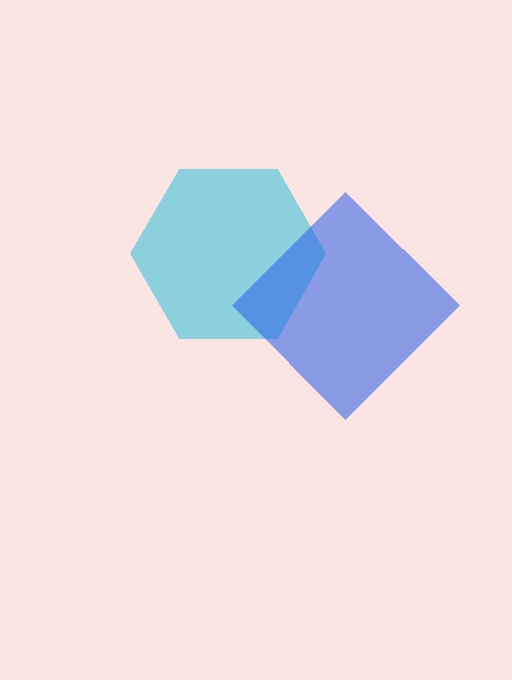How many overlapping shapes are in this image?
There are 2 overlapping shapes in the image.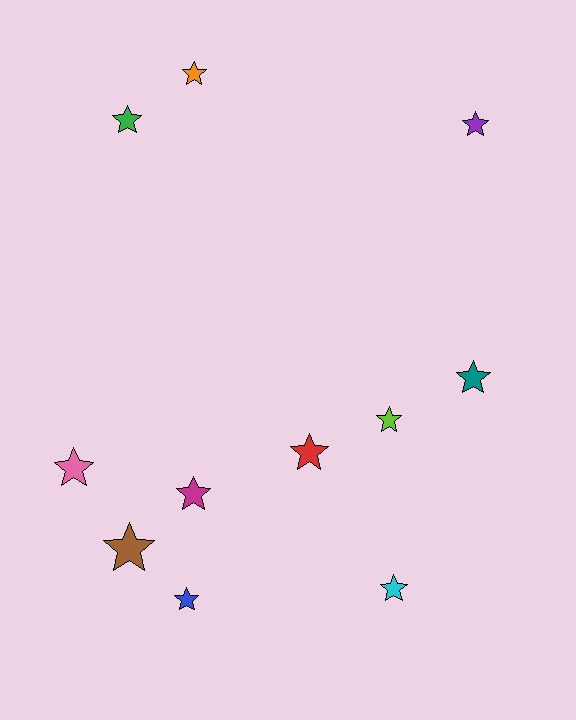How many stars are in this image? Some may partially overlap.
There are 11 stars.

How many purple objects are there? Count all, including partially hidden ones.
There is 1 purple object.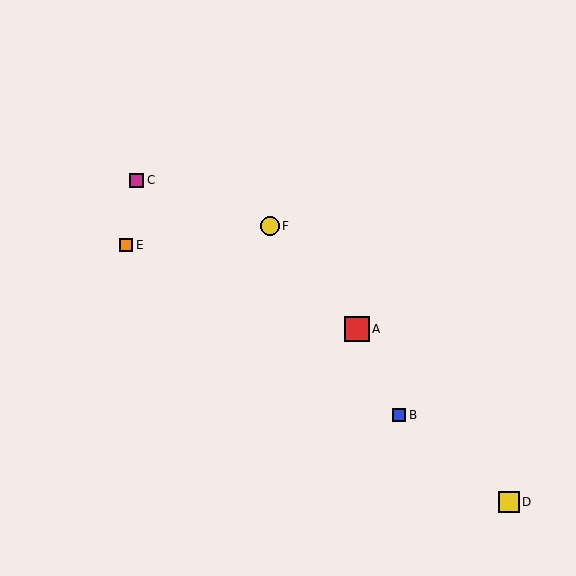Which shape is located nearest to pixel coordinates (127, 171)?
The magenta square (labeled C) at (137, 180) is nearest to that location.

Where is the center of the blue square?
The center of the blue square is at (399, 415).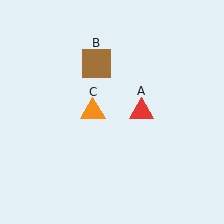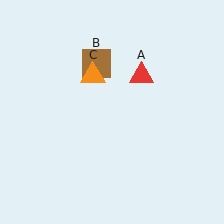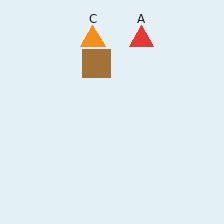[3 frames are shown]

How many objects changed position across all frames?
2 objects changed position: red triangle (object A), orange triangle (object C).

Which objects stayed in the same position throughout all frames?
Brown square (object B) remained stationary.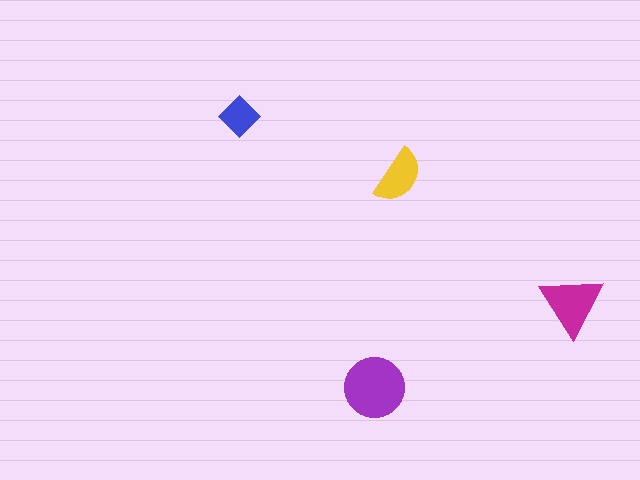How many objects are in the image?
There are 4 objects in the image.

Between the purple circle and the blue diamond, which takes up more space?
The purple circle.